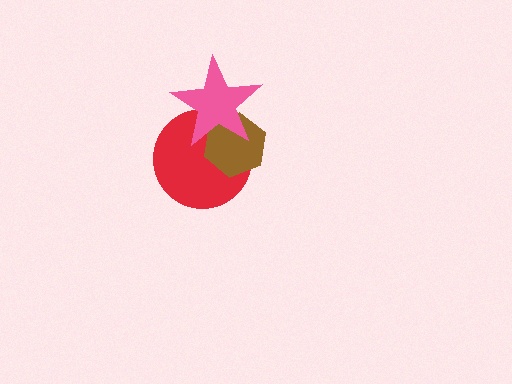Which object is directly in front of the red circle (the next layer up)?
The brown hexagon is directly in front of the red circle.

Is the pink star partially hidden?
No, no other shape covers it.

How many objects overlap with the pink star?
2 objects overlap with the pink star.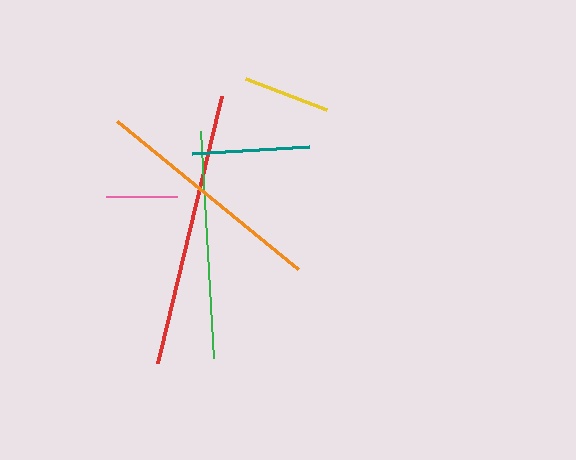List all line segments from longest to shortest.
From longest to shortest: red, orange, green, teal, yellow, pink.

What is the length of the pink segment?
The pink segment is approximately 71 pixels long.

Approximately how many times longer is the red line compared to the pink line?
The red line is approximately 3.9 times the length of the pink line.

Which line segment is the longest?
The red line is the longest at approximately 275 pixels.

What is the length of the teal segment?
The teal segment is approximately 117 pixels long.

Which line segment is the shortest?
The pink line is the shortest at approximately 71 pixels.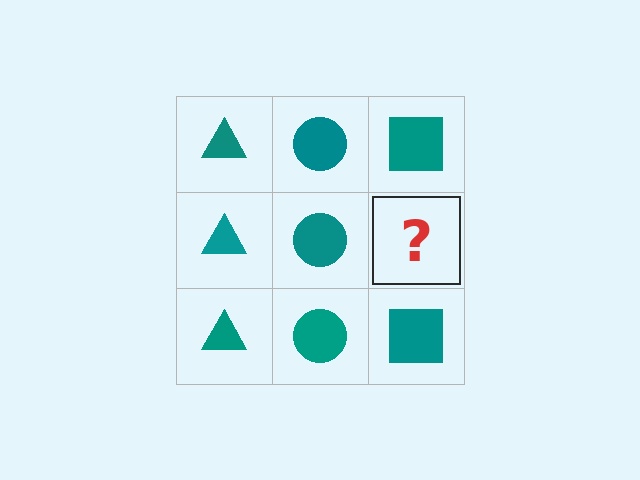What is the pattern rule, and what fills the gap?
The rule is that each column has a consistent shape. The gap should be filled with a teal square.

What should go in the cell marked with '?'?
The missing cell should contain a teal square.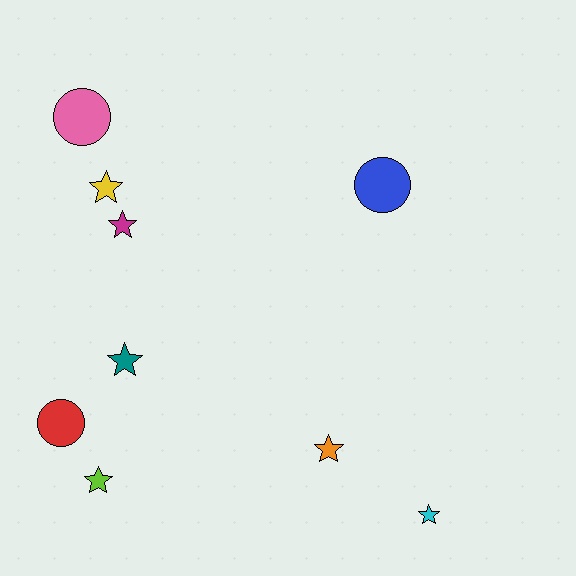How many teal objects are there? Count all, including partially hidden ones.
There is 1 teal object.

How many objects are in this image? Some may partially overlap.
There are 9 objects.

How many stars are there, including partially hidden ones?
There are 6 stars.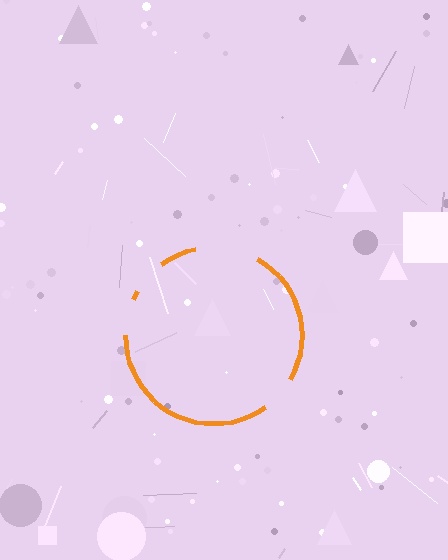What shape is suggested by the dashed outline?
The dashed outline suggests a circle.